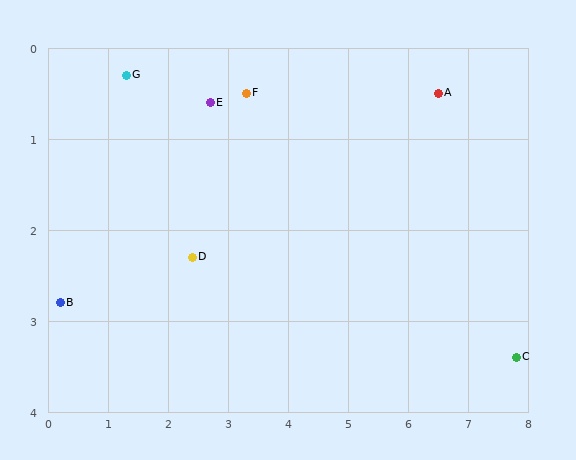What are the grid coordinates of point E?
Point E is at approximately (2.7, 0.6).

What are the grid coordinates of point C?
Point C is at approximately (7.8, 3.4).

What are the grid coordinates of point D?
Point D is at approximately (2.4, 2.3).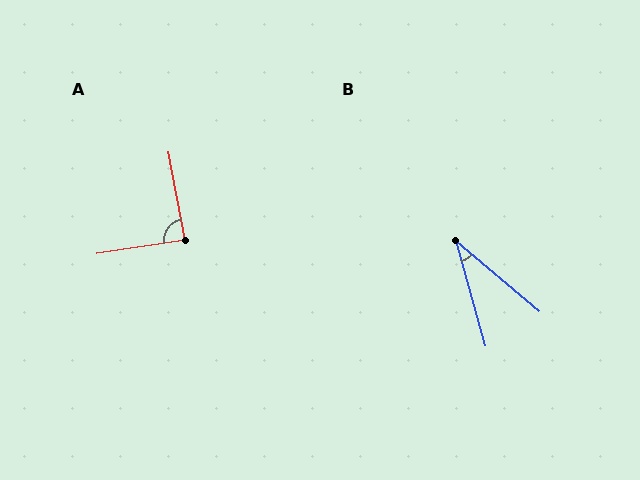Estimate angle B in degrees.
Approximately 34 degrees.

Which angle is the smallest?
B, at approximately 34 degrees.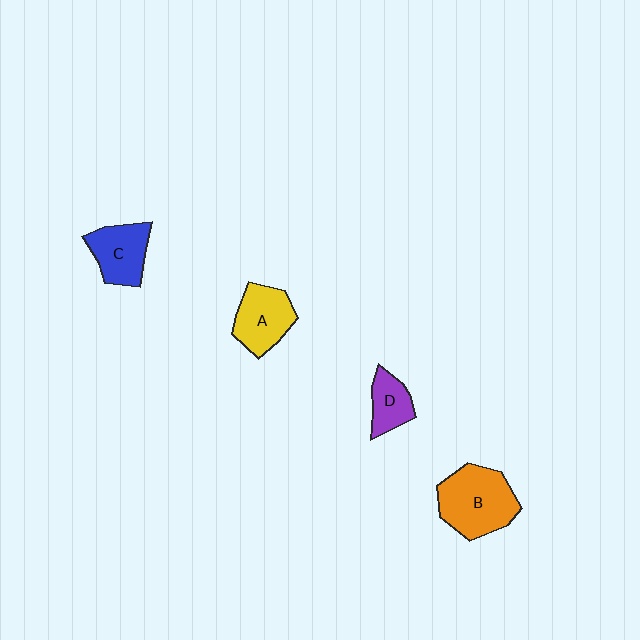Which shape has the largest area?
Shape B (orange).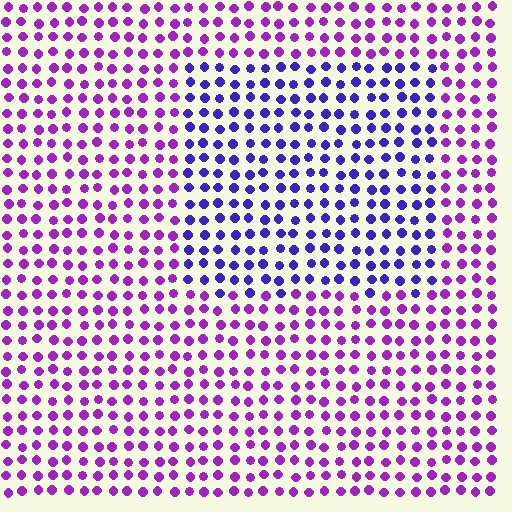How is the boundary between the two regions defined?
The boundary is defined purely by a slight shift in hue (about 40 degrees). Spacing, size, and orientation are identical on both sides.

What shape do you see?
I see a rectangle.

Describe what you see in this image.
The image is filled with small purple elements in a uniform arrangement. A rectangle-shaped region is visible where the elements are tinted to a slightly different hue, forming a subtle color boundary.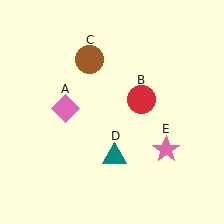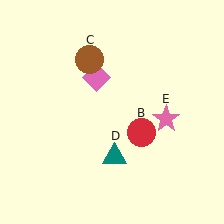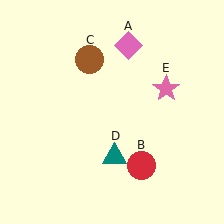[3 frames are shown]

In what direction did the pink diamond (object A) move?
The pink diamond (object A) moved up and to the right.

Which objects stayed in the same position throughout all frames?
Brown circle (object C) and teal triangle (object D) remained stationary.